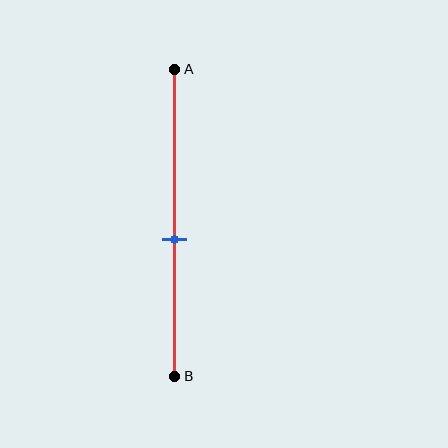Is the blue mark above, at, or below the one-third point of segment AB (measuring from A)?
The blue mark is below the one-third point of segment AB.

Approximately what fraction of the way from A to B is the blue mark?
The blue mark is approximately 55% of the way from A to B.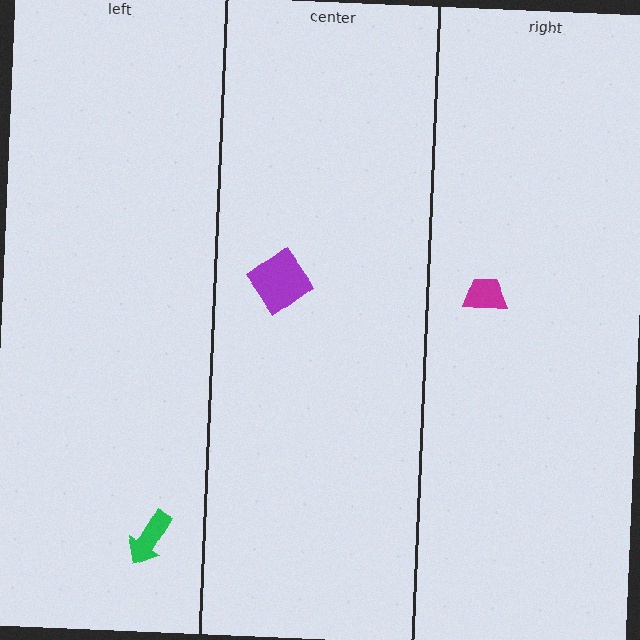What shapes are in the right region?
The magenta trapezoid.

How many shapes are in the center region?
1.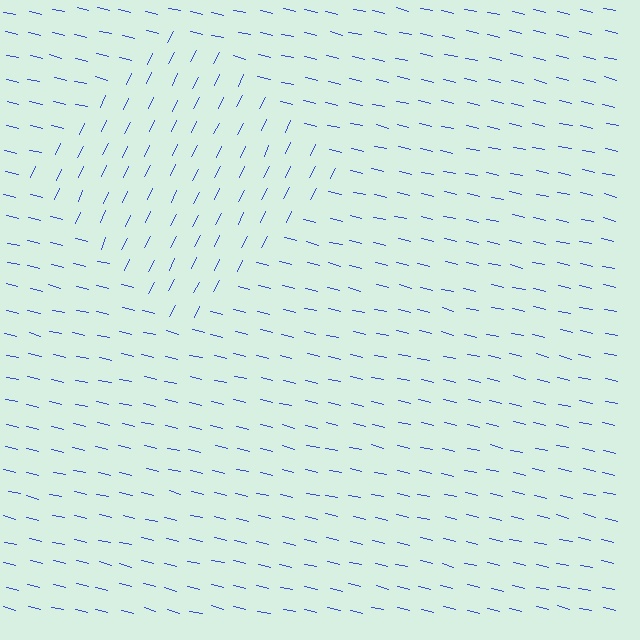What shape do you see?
I see a diamond.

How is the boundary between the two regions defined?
The boundary is defined purely by a change in line orientation (approximately 77 degrees difference). All lines are the same color and thickness.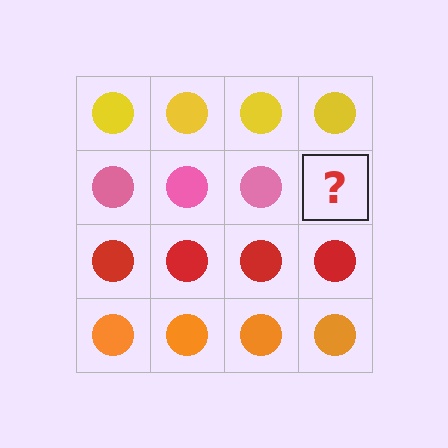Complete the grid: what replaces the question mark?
The question mark should be replaced with a pink circle.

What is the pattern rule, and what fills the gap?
The rule is that each row has a consistent color. The gap should be filled with a pink circle.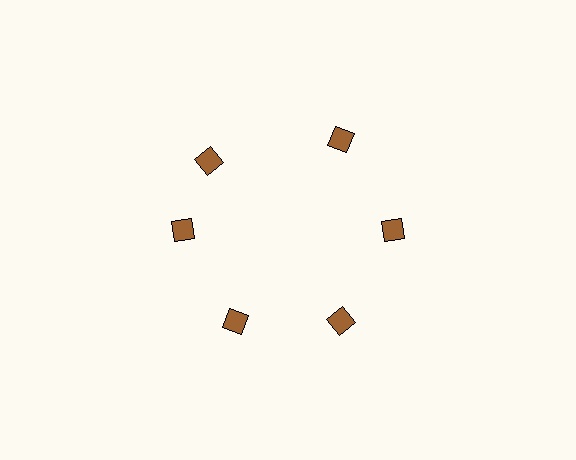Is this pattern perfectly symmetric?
No. The 6 brown diamonds are arranged in a ring, but one element near the 11 o'clock position is rotated out of alignment along the ring, breaking the 6-fold rotational symmetry.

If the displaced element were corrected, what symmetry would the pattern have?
It would have 6-fold rotational symmetry — the pattern would map onto itself every 60 degrees.